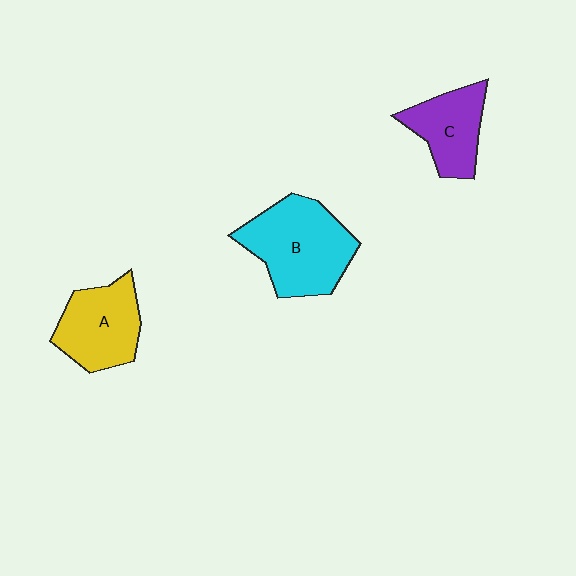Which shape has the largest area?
Shape B (cyan).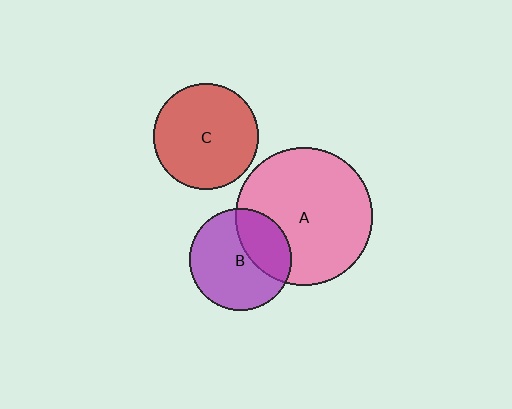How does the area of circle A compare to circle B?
Approximately 1.8 times.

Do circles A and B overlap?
Yes.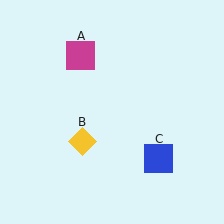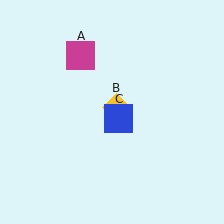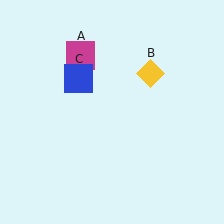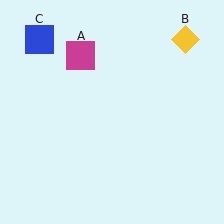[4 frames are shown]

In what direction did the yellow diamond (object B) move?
The yellow diamond (object B) moved up and to the right.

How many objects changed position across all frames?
2 objects changed position: yellow diamond (object B), blue square (object C).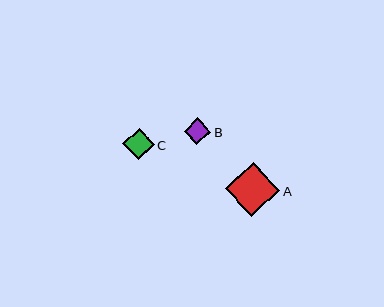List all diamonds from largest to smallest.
From largest to smallest: A, C, B.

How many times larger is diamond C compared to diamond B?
Diamond C is approximately 1.2 times the size of diamond B.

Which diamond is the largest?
Diamond A is the largest with a size of approximately 54 pixels.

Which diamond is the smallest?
Diamond B is the smallest with a size of approximately 27 pixels.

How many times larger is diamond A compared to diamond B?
Diamond A is approximately 2.0 times the size of diamond B.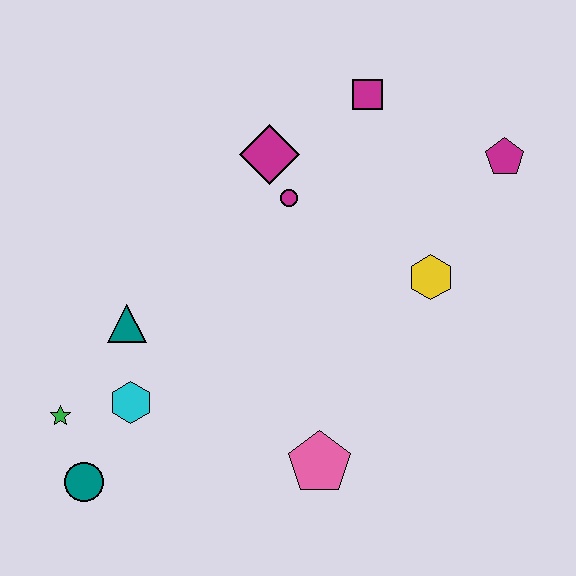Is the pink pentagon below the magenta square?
Yes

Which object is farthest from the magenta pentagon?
The teal circle is farthest from the magenta pentagon.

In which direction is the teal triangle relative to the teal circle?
The teal triangle is above the teal circle.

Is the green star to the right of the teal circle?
No